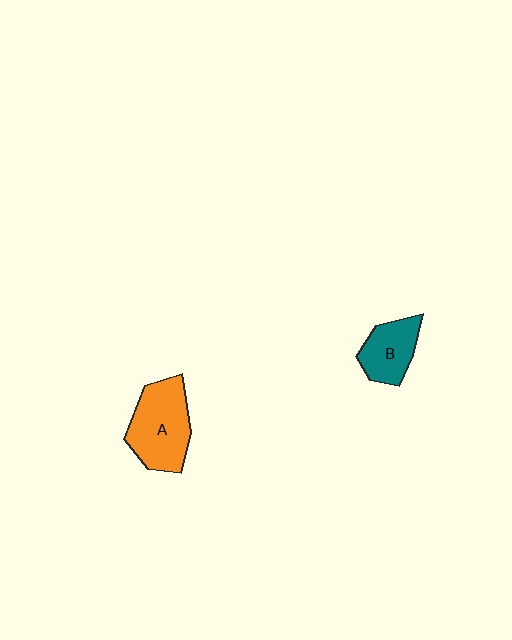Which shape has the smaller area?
Shape B (teal).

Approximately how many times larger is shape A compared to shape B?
Approximately 1.6 times.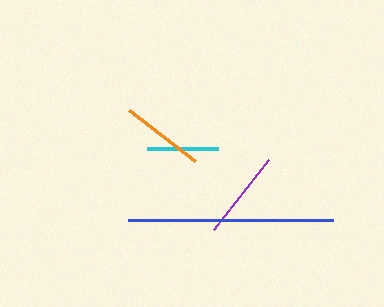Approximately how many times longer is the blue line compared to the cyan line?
The blue line is approximately 2.9 times the length of the cyan line.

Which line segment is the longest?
The blue line is the longest at approximately 205 pixels.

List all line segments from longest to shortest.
From longest to shortest: blue, purple, orange, cyan.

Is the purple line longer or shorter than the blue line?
The blue line is longer than the purple line.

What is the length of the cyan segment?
The cyan segment is approximately 71 pixels long.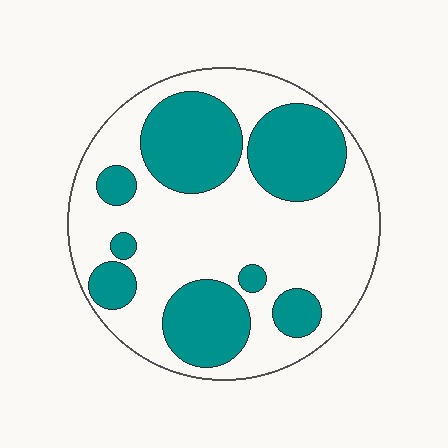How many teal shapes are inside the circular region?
8.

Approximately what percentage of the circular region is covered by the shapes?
Approximately 35%.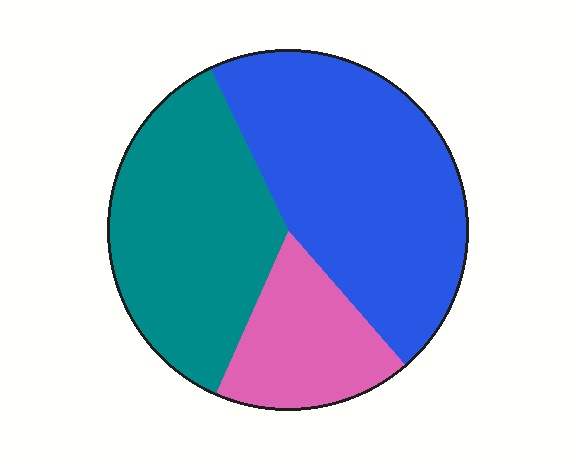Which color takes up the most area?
Blue, at roughly 45%.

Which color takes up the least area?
Pink, at roughly 20%.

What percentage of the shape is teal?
Teal takes up about three eighths (3/8) of the shape.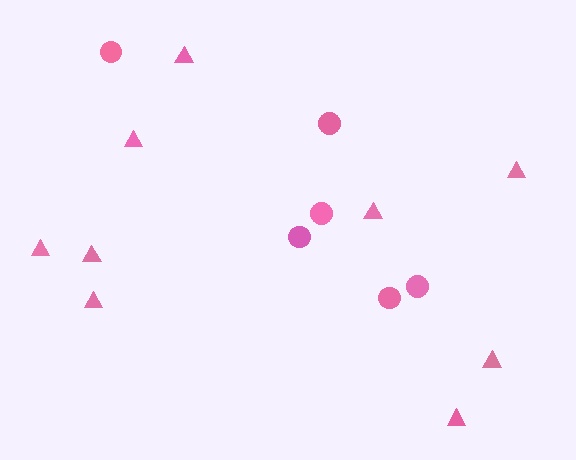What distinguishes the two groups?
There are 2 groups: one group of triangles (9) and one group of circles (6).